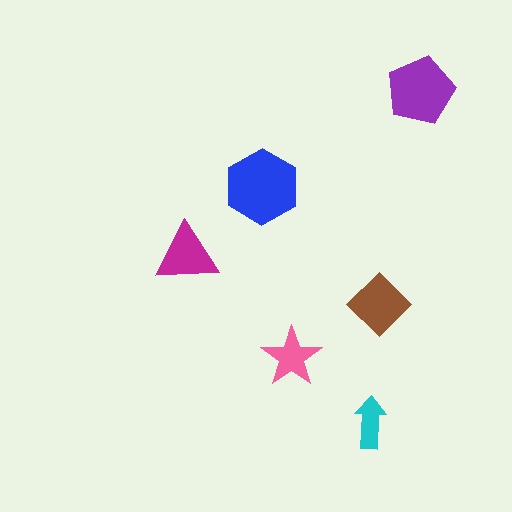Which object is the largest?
The blue hexagon.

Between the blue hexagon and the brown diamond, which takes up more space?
The blue hexagon.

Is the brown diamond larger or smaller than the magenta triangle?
Larger.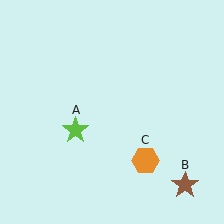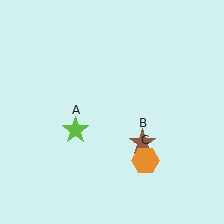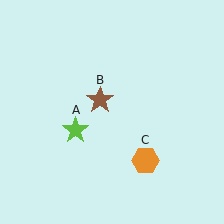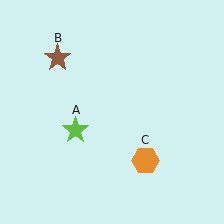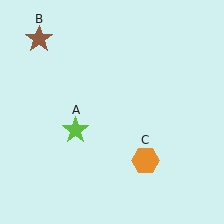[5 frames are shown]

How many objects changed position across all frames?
1 object changed position: brown star (object B).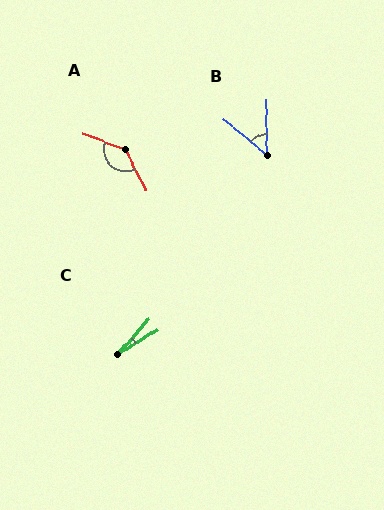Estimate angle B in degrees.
Approximately 51 degrees.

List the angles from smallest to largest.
C (17°), B (51°), A (139°).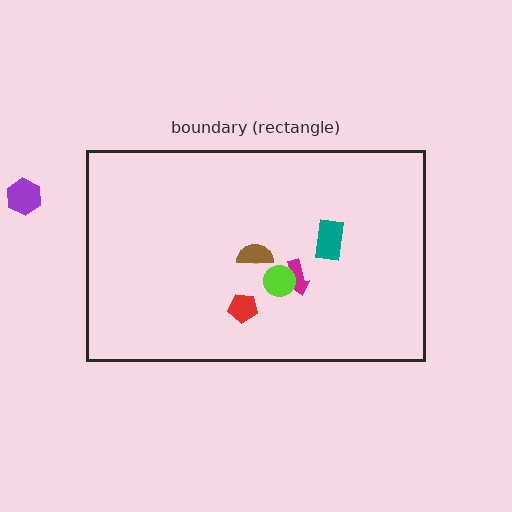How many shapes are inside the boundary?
6 inside, 1 outside.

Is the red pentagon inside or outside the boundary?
Inside.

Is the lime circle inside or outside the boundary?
Inside.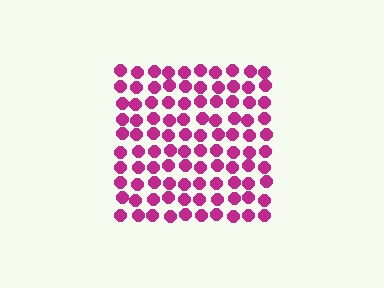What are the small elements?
The small elements are circles.